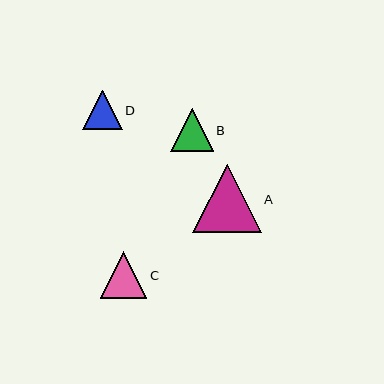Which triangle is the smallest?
Triangle D is the smallest with a size of approximately 39 pixels.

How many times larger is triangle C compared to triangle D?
Triangle C is approximately 1.2 times the size of triangle D.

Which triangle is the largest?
Triangle A is the largest with a size of approximately 68 pixels.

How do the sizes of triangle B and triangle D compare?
Triangle B and triangle D are approximately the same size.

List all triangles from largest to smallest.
From largest to smallest: A, C, B, D.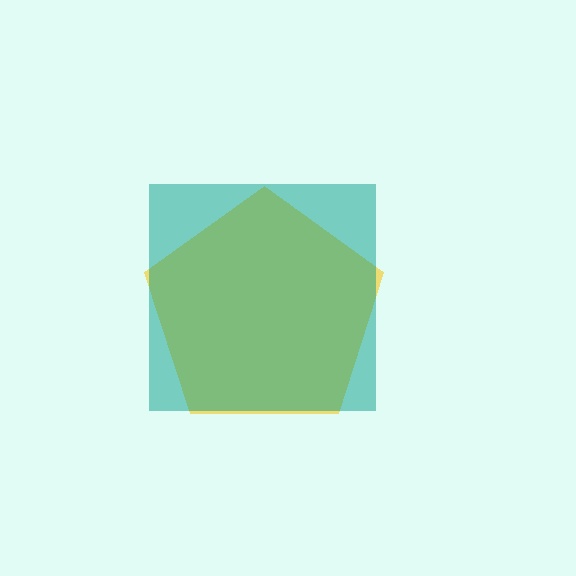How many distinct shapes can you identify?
There are 2 distinct shapes: a yellow pentagon, a teal square.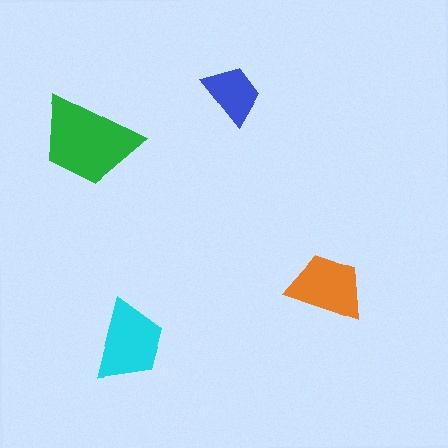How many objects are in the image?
There are 4 objects in the image.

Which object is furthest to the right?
The orange trapezoid is rightmost.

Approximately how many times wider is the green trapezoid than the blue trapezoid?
About 1.5 times wider.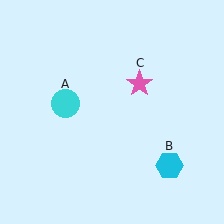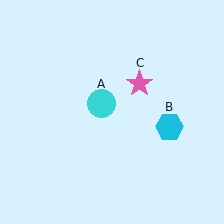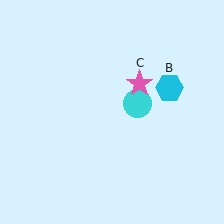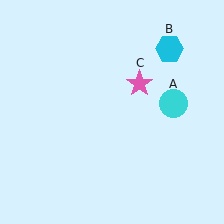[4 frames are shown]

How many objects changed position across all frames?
2 objects changed position: cyan circle (object A), cyan hexagon (object B).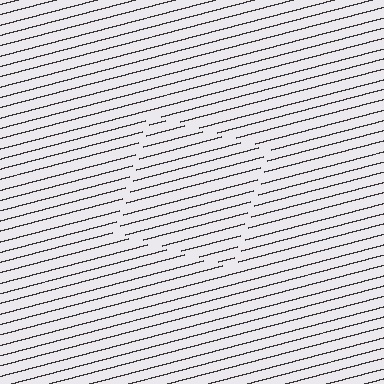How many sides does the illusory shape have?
4 sides — the line-ends trace a square.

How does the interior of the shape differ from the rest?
The interior of the shape contains the same grating, shifted by half a period — the contour is defined by the phase discontinuity where line-ends from the inner and outer gratings abut.